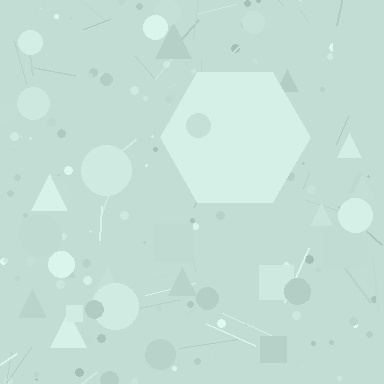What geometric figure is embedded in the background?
A hexagon is embedded in the background.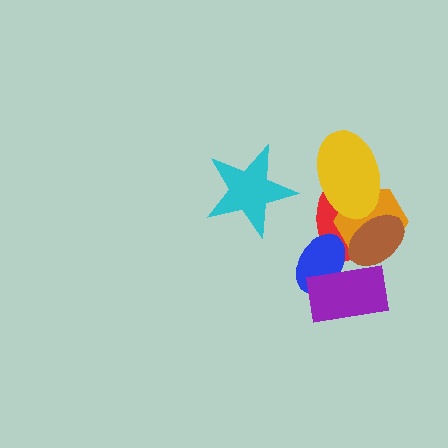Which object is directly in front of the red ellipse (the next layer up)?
The orange hexagon is directly in front of the red ellipse.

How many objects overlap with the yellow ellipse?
2 objects overlap with the yellow ellipse.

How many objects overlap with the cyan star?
0 objects overlap with the cyan star.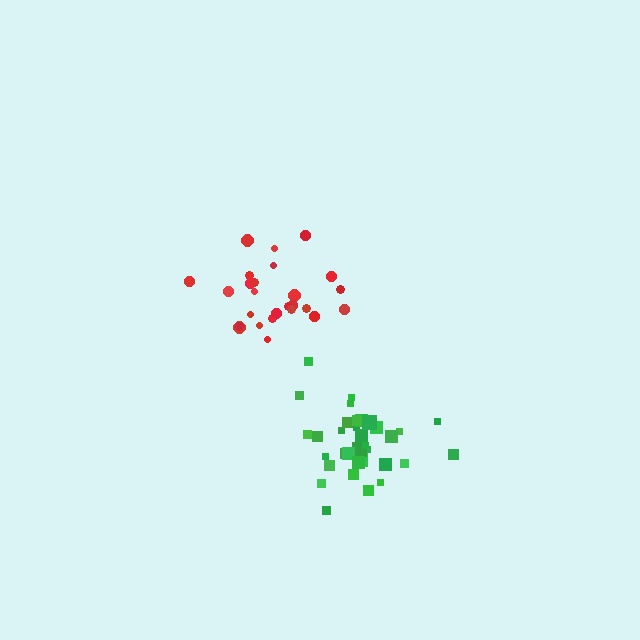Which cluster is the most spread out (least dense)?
Green.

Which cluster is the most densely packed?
Red.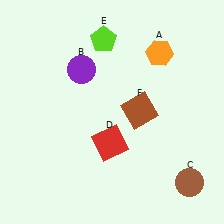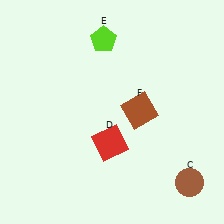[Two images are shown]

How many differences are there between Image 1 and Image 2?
There are 2 differences between the two images.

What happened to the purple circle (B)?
The purple circle (B) was removed in Image 2. It was in the top-left area of Image 1.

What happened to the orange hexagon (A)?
The orange hexagon (A) was removed in Image 2. It was in the top-right area of Image 1.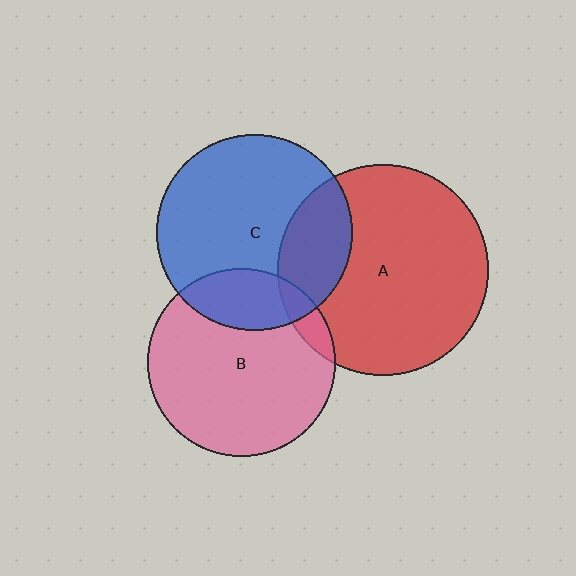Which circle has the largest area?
Circle A (red).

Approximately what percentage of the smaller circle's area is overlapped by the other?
Approximately 10%.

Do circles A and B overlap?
Yes.